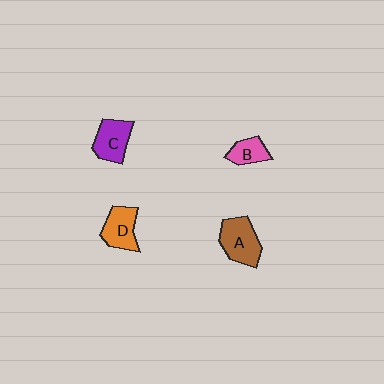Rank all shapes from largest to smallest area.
From largest to smallest: A (brown), C (purple), D (orange), B (pink).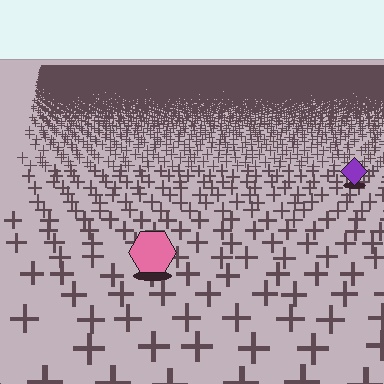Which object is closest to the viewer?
The pink hexagon is closest. The texture marks near it are larger and more spread out.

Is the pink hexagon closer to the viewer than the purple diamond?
Yes. The pink hexagon is closer — you can tell from the texture gradient: the ground texture is coarser near it.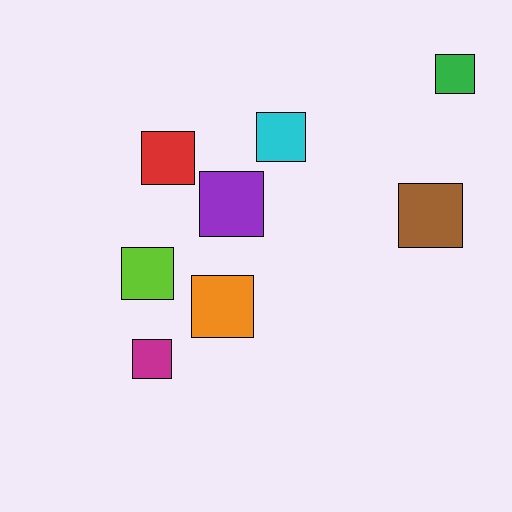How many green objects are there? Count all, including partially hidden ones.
There is 1 green object.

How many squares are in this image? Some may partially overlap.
There are 8 squares.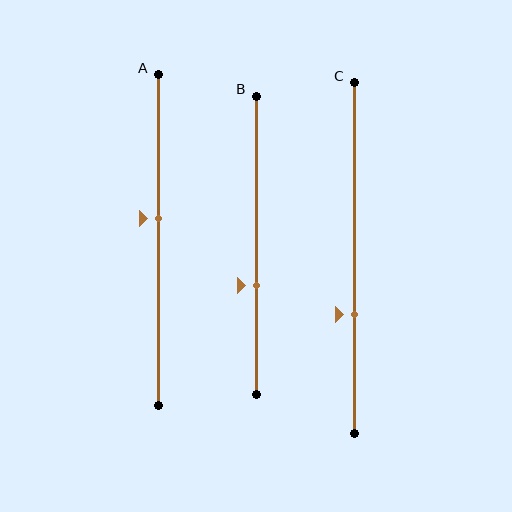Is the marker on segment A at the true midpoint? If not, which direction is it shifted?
No, the marker on segment A is shifted upward by about 7% of the segment length.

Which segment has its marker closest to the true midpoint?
Segment A has its marker closest to the true midpoint.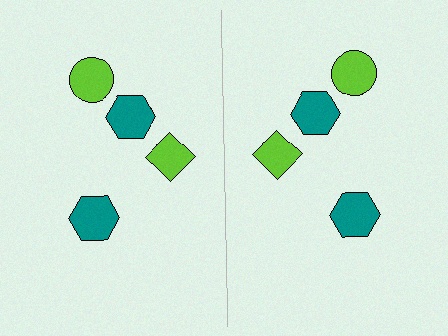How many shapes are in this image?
There are 8 shapes in this image.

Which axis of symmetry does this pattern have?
The pattern has a vertical axis of symmetry running through the center of the image.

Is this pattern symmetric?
Yes, this pattern has bilateral (reflection) symmetry.